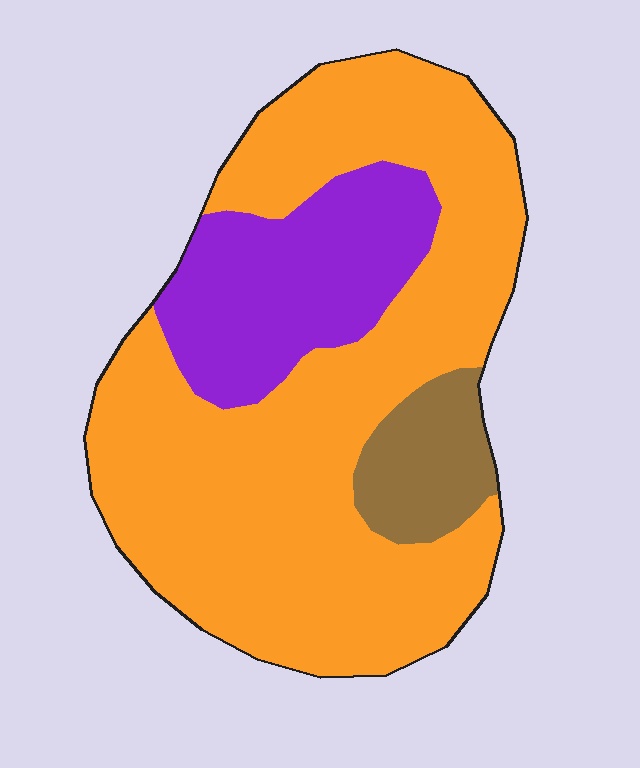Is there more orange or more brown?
Orange.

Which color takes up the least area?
Brown, at roughly 10%.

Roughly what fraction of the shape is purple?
Purple covers around 20% of the shape.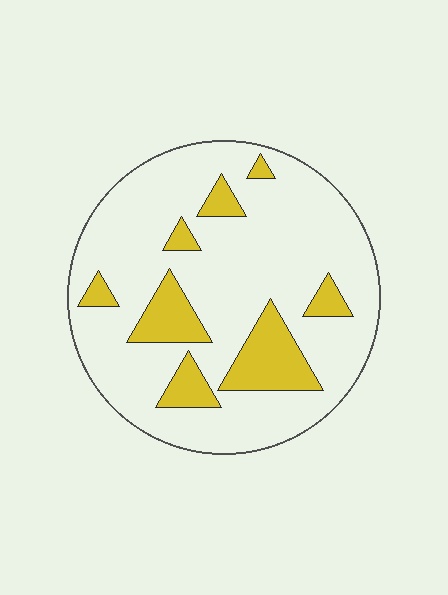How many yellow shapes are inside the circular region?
8.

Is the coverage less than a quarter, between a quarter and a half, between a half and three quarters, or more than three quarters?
Less than a quarter.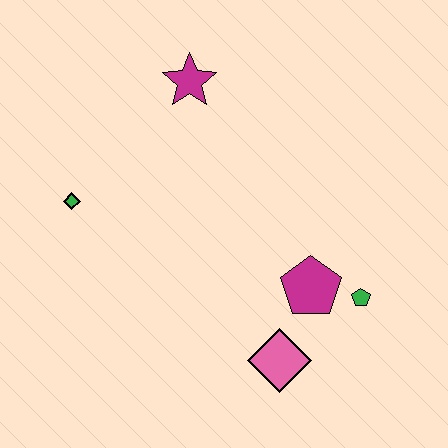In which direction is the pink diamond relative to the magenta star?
The pink diamond is below the magenta star.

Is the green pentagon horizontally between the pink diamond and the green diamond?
No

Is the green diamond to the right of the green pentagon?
No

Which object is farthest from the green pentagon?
The green diamond is farthest from the green pentagon.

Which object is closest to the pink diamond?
The magenta pentagon is closest to the pink diamond.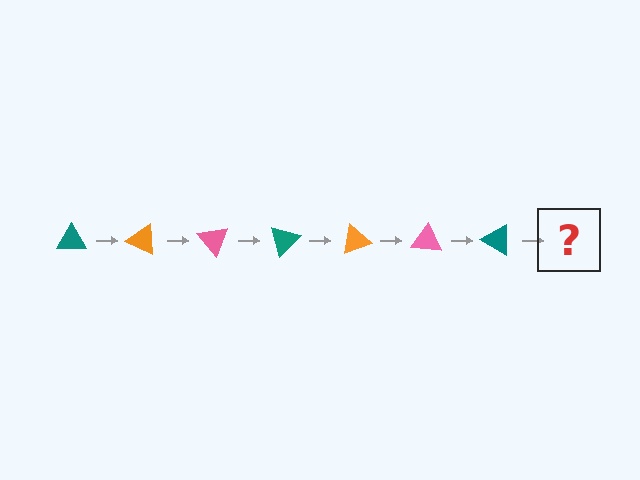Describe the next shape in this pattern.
It should be an orange triangle, rotated 175 degrees from the start.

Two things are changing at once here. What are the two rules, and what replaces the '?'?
The two rules are that it rotates 25 degrees each step and the color cycles through teal, orange, and pink. The '?' should be an orange triangle, rotated 175 degrees from the start.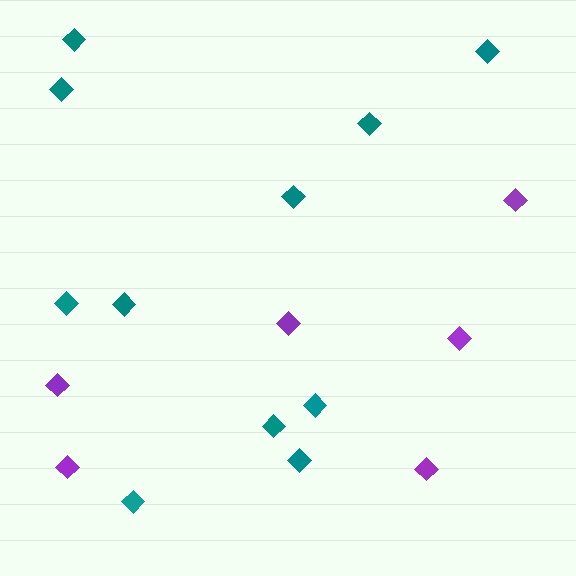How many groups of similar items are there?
There are 2 groups: one group of purple diamonds (6) and one group of teal diamonds (11).